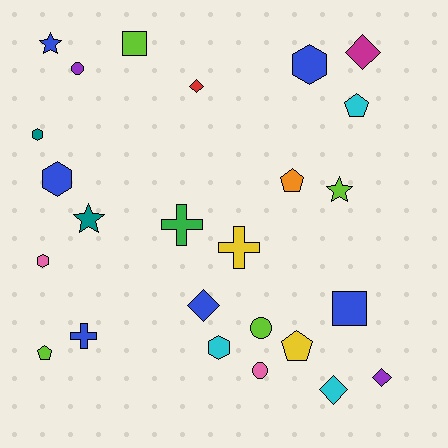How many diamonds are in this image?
There are 5 diamonds.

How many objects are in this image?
There are 25 objects.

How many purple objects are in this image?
There are 2 purple objects.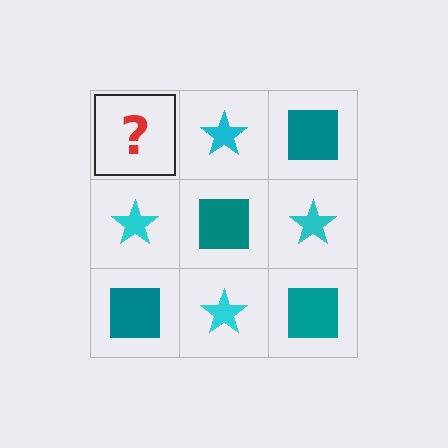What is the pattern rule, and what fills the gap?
The rule is that it alternates teal square and cyan star in a checkerboard pattern. The gap should be filled with a teal square.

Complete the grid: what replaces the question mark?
The question mark should be replaced with a teal square.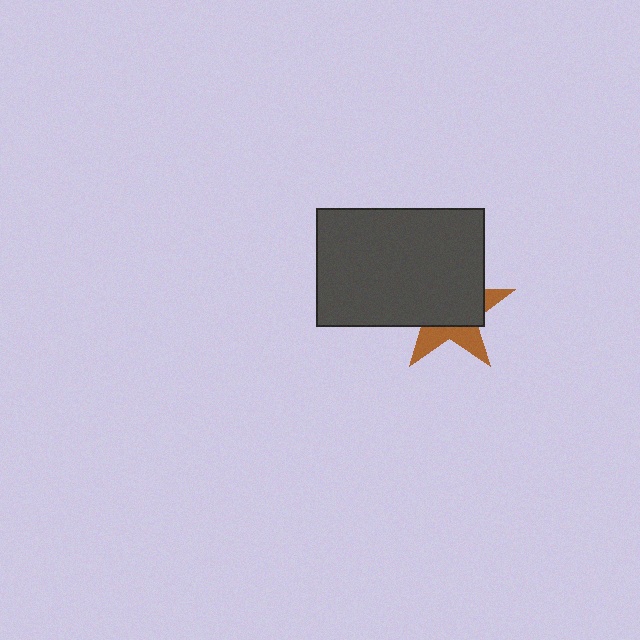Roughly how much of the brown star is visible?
A small part of it is visible (roughly 35%).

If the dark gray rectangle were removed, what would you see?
You would see the complete brown star.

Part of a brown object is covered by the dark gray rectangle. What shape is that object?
It is a star.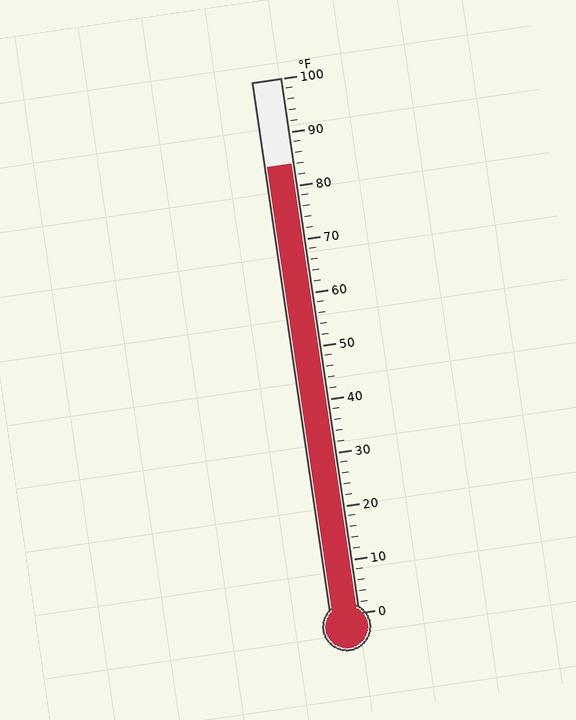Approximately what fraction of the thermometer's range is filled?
The thermometer is filled to approximately 85% of its range.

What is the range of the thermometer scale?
The thermometer scale ranges from 0°F to 100°F.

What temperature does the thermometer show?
The thermometer shows approximately 84°F.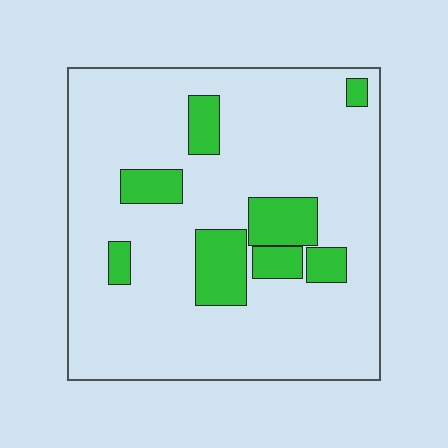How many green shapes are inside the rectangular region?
8.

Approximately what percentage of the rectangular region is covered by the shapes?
Approximately 15%.